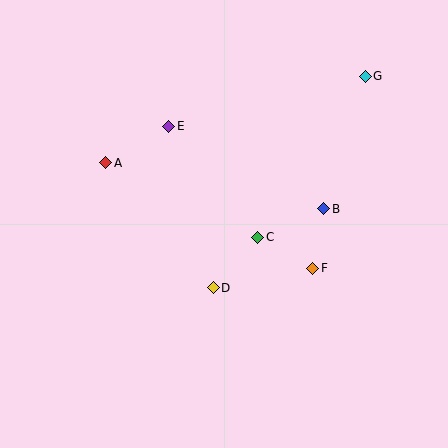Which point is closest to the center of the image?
Point C at (258, 237) is closest to the center.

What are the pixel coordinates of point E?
Point E is at (169, 126).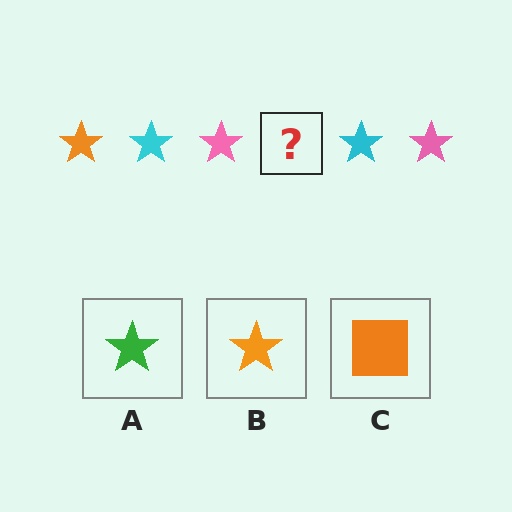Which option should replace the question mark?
Option B.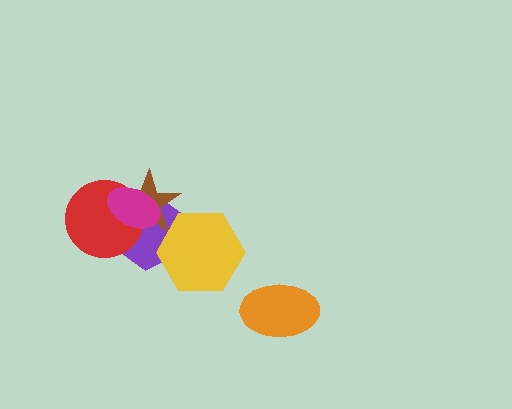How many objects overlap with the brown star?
3 objects overlap with the brown star.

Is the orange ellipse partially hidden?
No, no other shape covers it.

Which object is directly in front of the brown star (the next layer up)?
The red circle is directly in front of the brown star.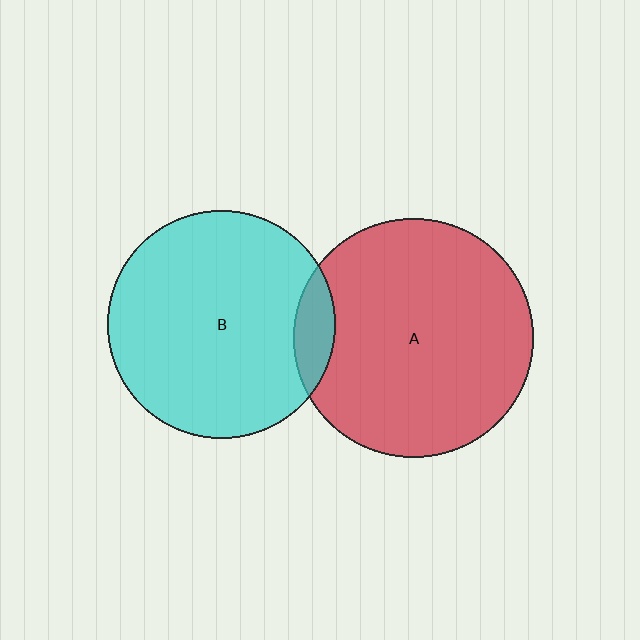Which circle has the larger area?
Circle A (red).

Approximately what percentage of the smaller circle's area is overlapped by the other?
Approximately 10%.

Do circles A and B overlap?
Yes.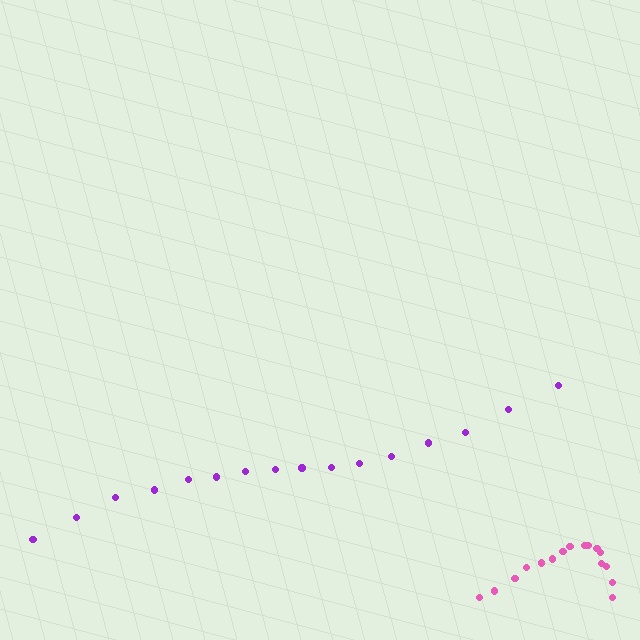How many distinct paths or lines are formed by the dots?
There are 2 distinct paths.